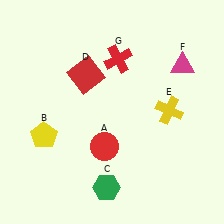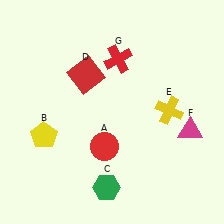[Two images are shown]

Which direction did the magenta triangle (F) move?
The magenta triangle (F) moved down.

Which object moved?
The magenta triangle (F) moved down.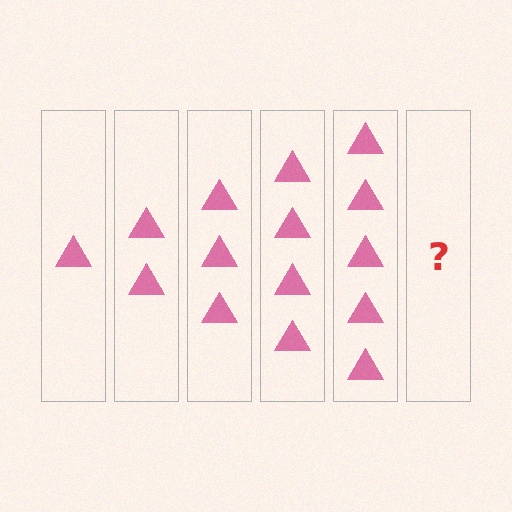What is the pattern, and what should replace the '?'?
The pattern is that each step adds one more triangle. The '?' should be 6 triangles.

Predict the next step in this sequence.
The next step is 6 triangles.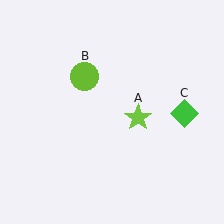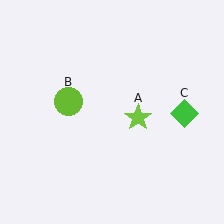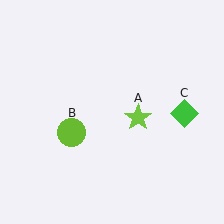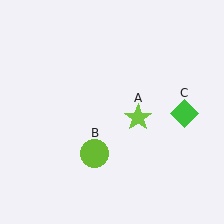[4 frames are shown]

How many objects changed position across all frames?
1 object changed position: lime circle (object B).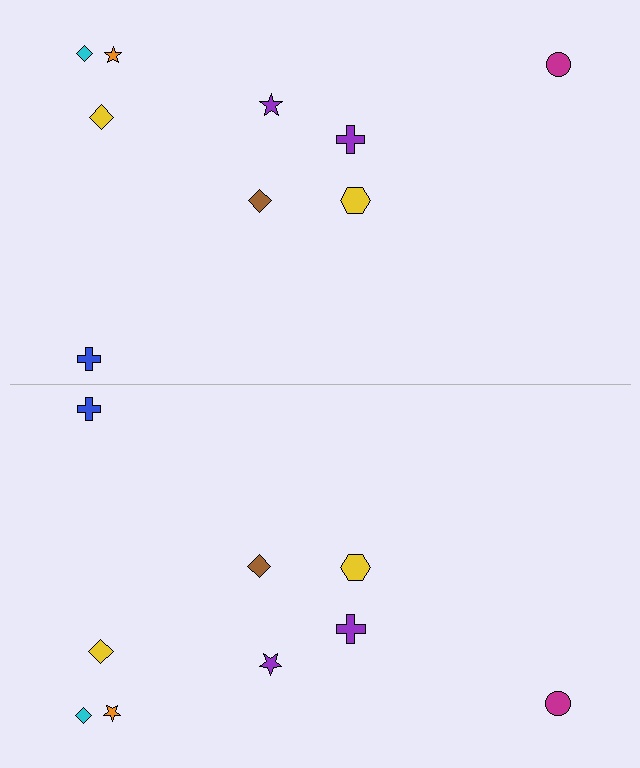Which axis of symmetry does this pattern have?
The pattern has a horizontal axis of symmetry running through the center of the image.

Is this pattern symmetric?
Yes, this pattern has bilateral (reflection) symmetry.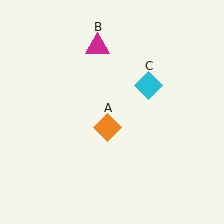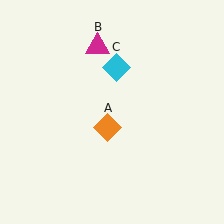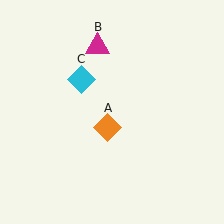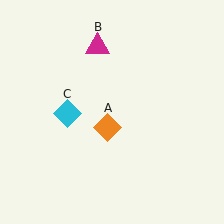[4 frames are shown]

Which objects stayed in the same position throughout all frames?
Orange diamond (object A) and magenta triangle (object B) remained stationary.